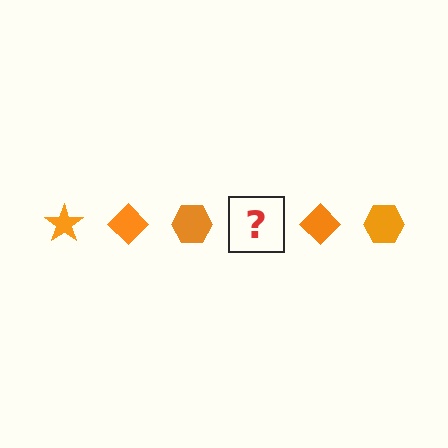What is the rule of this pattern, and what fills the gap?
The rule is that the pattern cycles through star, diamond, hexagon shapes in orange. The gap should be filled with an orange star.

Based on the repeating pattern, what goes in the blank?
The blank should be an orange star.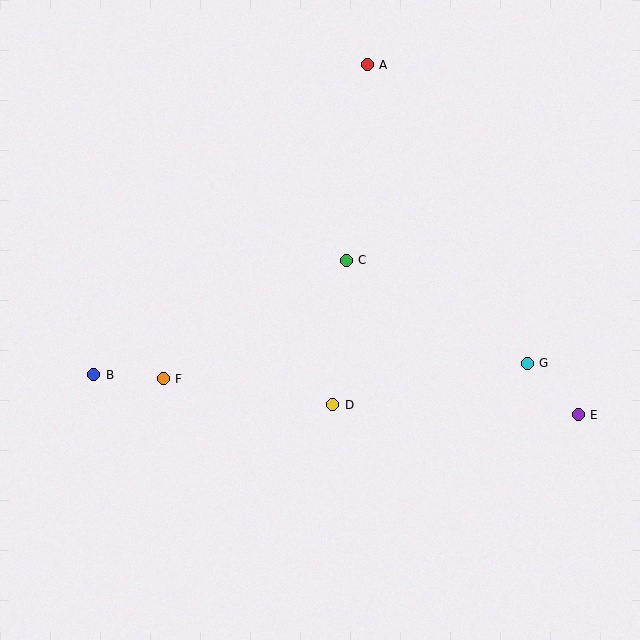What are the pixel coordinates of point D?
Point D is at (333, 405).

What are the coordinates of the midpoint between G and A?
The midpoint between G and A is at (447, 214).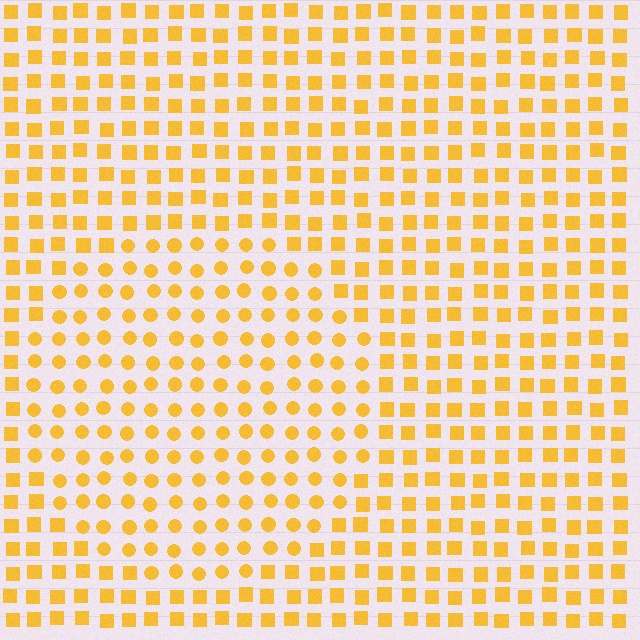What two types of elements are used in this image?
The image uses circles inside the circle region and squares outside it.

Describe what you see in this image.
The image is filled with small yellow elements arranged in a uniform grid. A circle-shaped region contains circles, while the surrounding area contains squares. The boundary is defined purely by the change in element shape.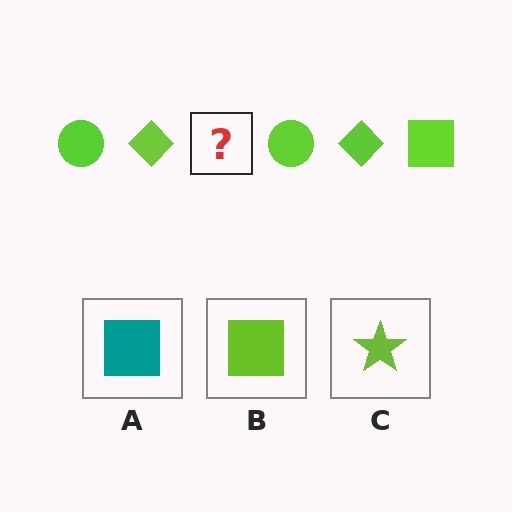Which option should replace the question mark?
Option B.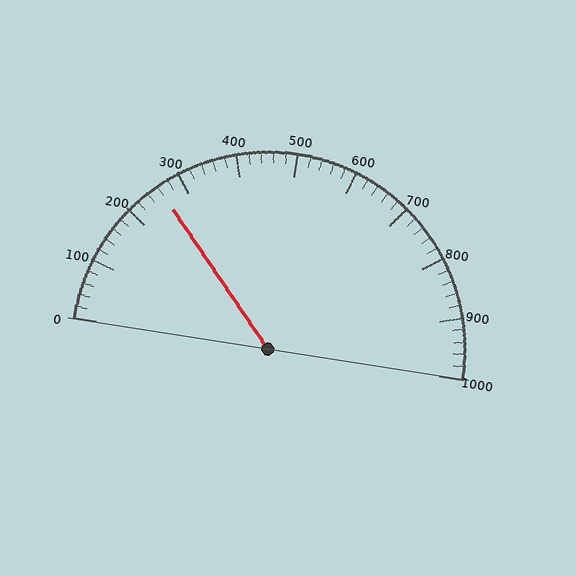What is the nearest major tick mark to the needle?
The nearest major tick mark is 300.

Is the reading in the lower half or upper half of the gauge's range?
The reading is in the lower half of the range (0 to 1000).